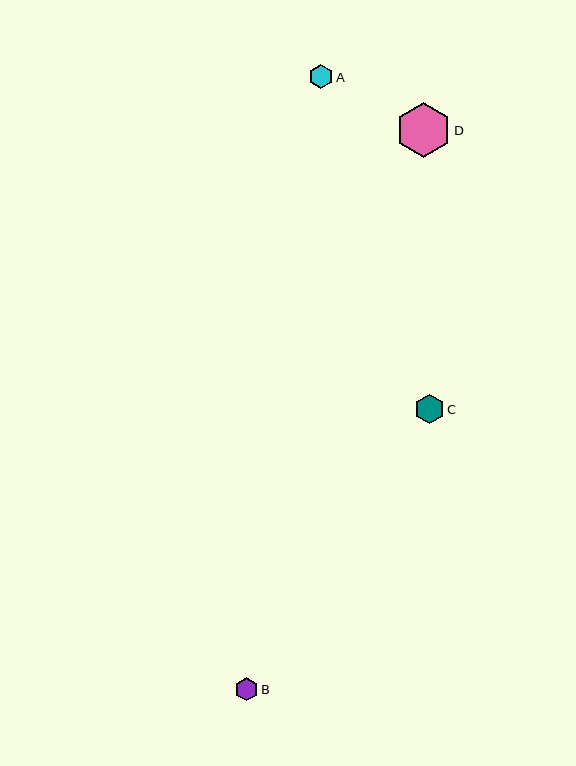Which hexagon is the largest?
Hexagon D is the largest with a size of approximately 55 pixels.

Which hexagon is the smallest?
Hexagon B is the smallest with a size of approximately 23 pixels.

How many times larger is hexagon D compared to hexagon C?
Hexagon D is approximately 1.9 times the size of hexagon C.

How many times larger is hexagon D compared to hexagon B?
Hexagon D is approximately 2.3 times the size of hexagon B.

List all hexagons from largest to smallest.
From largest to smallest: D, C, A, B.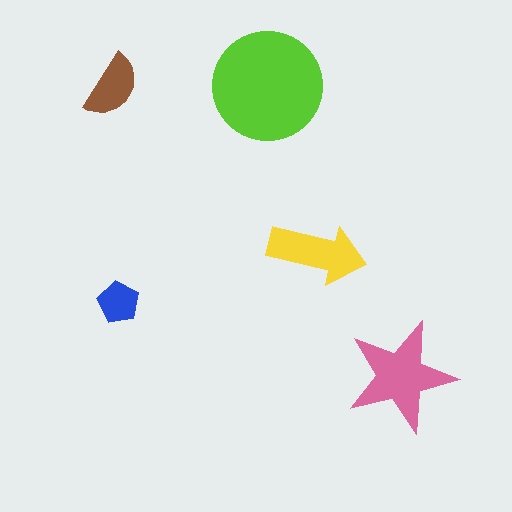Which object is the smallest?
The blue pentagon.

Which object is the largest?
The lime circle.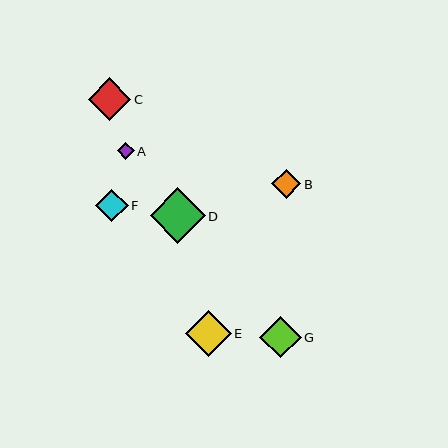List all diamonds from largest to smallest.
From largest to smallest: D, E, C, G, F, B, A.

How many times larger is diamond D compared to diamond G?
Diamond D is approximately 1.3 times the size of diamond G.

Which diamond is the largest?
Diamond D is the largest with a size of approximately 55 pixels.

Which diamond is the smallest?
Diamond A is the smallest with a size of approximately 17 pixels.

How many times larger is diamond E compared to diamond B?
Diamond E is approximately 1.6 times the size of diamond B.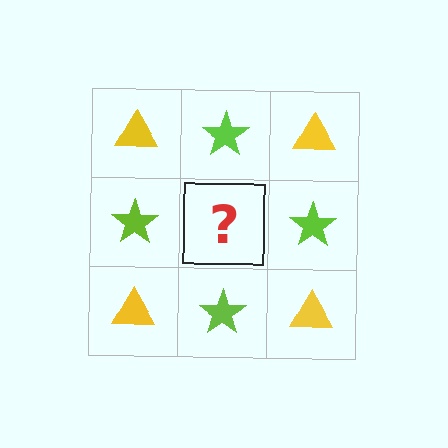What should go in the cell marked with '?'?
The missing cell should contain a yellow triangle.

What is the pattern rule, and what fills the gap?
The rule is that it alternates yellow triangle and lime star in a checkerboard pattern. The gap should be filled with a yellow triangle.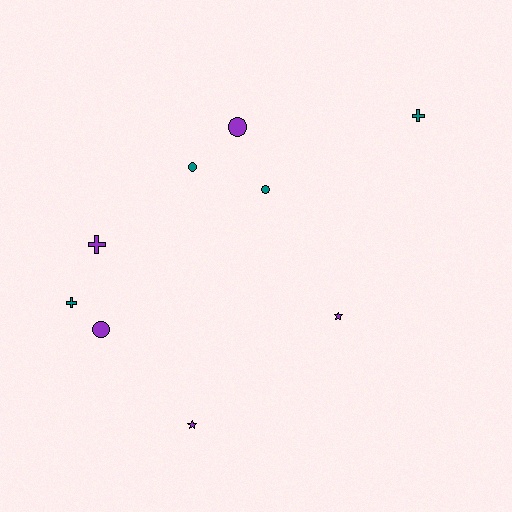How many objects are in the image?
There are 9 objects.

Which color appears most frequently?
Purple, with 5 objects.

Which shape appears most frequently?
Circle, with 4 objects.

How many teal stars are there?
There are no teal stars.